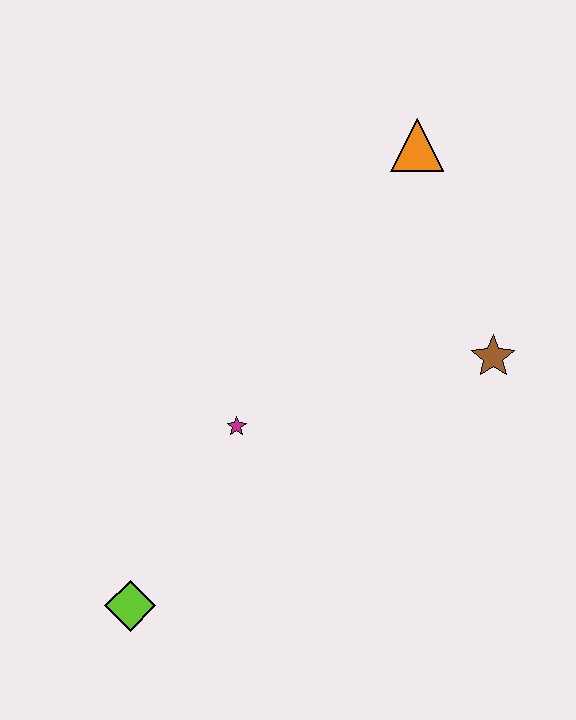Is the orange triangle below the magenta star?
No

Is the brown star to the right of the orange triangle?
Yes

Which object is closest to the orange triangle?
The brown star is closest to the orange triangle.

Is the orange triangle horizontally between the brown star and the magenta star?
Yes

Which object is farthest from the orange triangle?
The lime diamond is farthest from the orange triangle.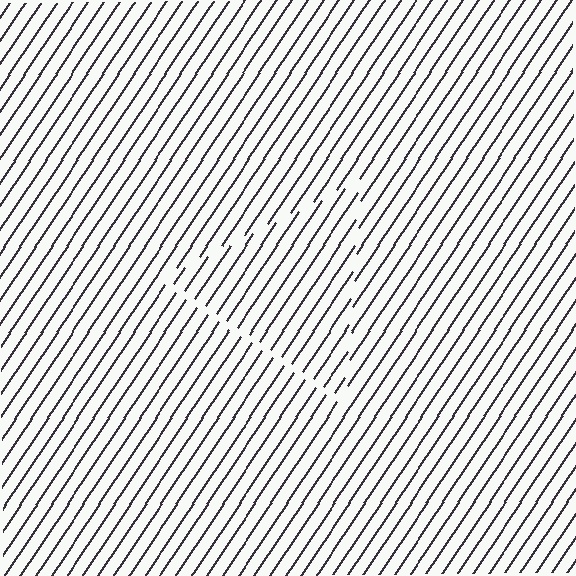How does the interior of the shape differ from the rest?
The interior of the shape contains the same grating, shifted by half a period — the contour is defined by the phase discontinuity where line-ends from the inner and outer gratings abut.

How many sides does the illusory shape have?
3 sides — the line-ends trace a triangle.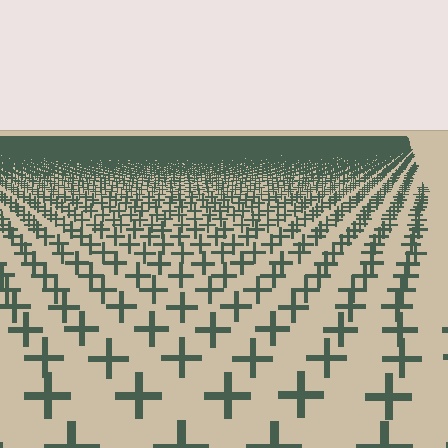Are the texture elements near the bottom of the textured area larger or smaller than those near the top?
Larger. Near the bottom, elements are closer to the viewer and appear at a bigger on-screen size.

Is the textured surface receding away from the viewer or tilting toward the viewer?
The surface is receding away from the viewer. Texture elements get smaller and denser toward the top.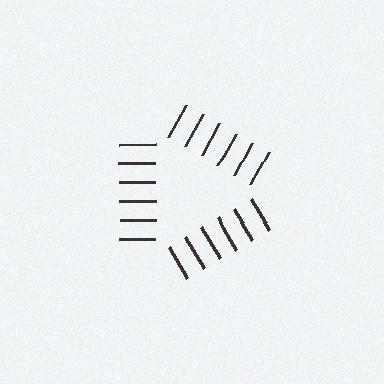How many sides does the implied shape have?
3 sides — the line-ends trace a triangle.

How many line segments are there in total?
18 — 6 along each of the 3 edges.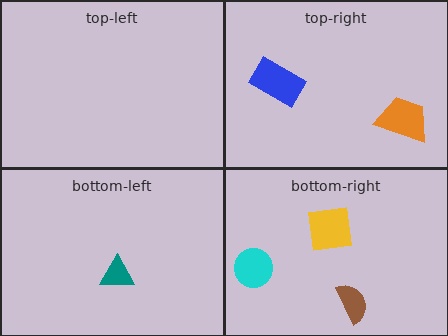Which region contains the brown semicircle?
The bottom-right region.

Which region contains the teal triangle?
The bottom-left region.